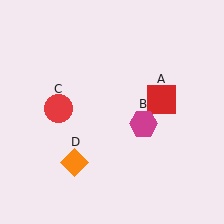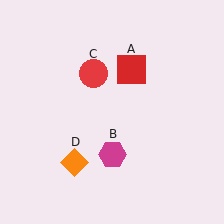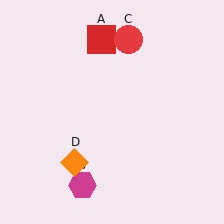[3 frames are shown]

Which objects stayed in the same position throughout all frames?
Orange diamond (object D) remained stationary.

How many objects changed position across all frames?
3 objects changed position: red square (object A), magenta hexagon (object B), red circle (object C).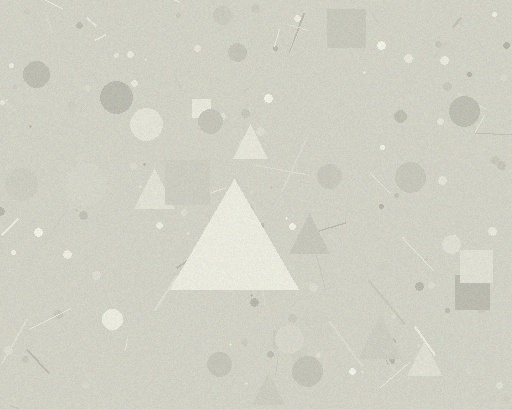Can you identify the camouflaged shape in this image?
The camouflaged shape is a triangle.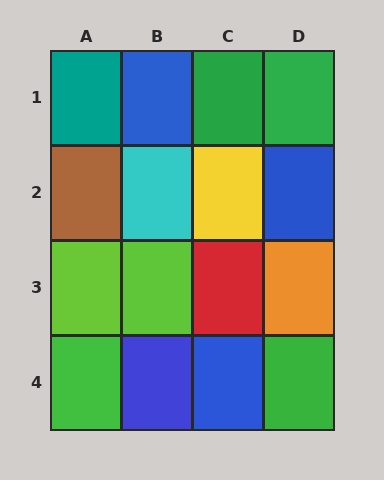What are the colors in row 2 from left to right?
Brown, cyan, yellow, blue.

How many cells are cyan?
1 cell is cyan.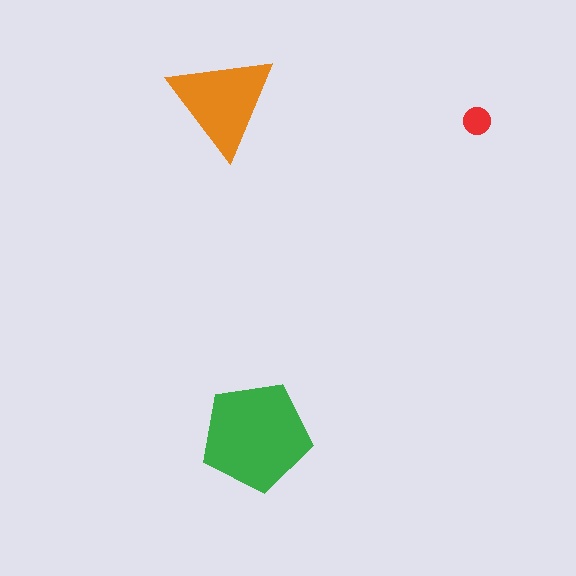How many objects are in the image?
There are 3 objects in the image.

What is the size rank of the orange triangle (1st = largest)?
2nd.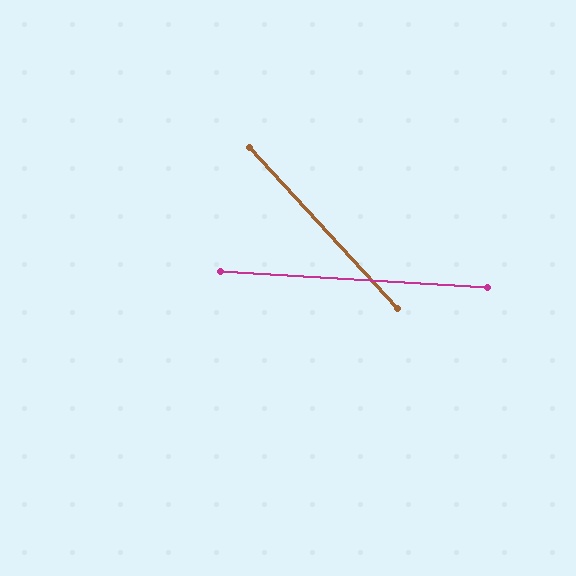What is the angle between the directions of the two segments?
Approximately 44 degrees.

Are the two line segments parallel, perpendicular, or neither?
Neither parallel nor perpendicular — they differ by about 44°.